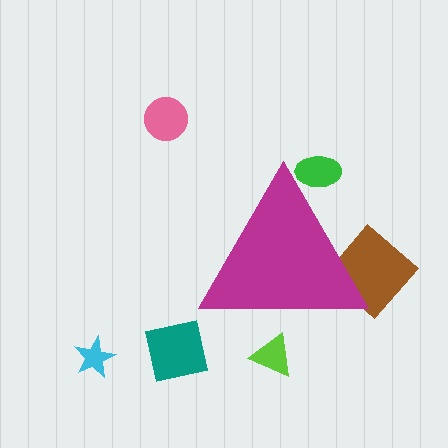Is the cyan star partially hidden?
No, the cyan star is fully visible.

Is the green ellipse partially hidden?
Yes, the green ellipse is partially hidden behind the magenta triangle.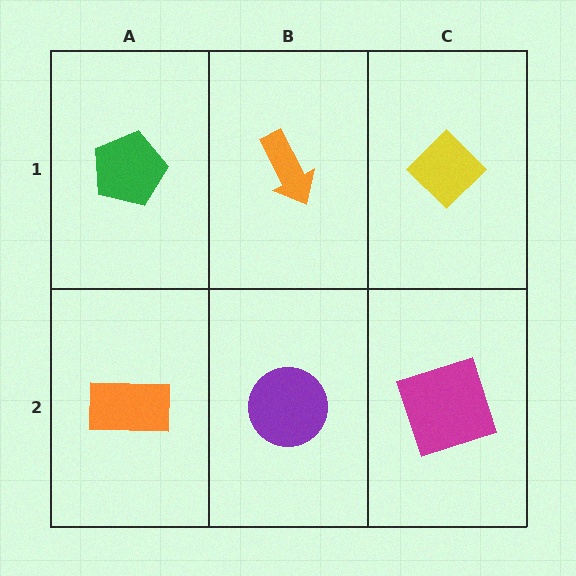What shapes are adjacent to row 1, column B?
A purple circle (row 2, column B), a green pentagon (row 1, column A), a yellow diamond (row 1, column C).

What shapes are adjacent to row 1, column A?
An orange rectangle (row 2, column A), an orange arrow (row 1, column B).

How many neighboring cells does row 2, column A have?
2.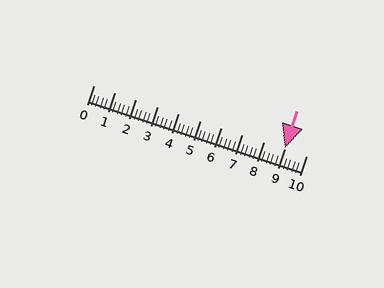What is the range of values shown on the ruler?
The ruler shows values from 0 to 10.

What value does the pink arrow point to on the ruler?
The pink arrow points to approximately 9.0.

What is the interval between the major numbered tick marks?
The major tick marks are spaced 1 units apart.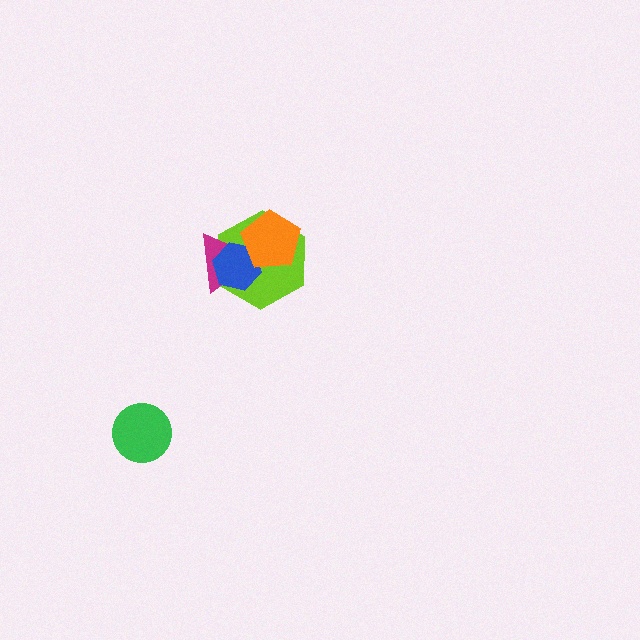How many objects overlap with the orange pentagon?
3 objects overlap with the orange pentagon.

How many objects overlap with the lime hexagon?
3 objects overlap with the lime hexagon.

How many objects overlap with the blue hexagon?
3 objects overlap with the blue hexagon.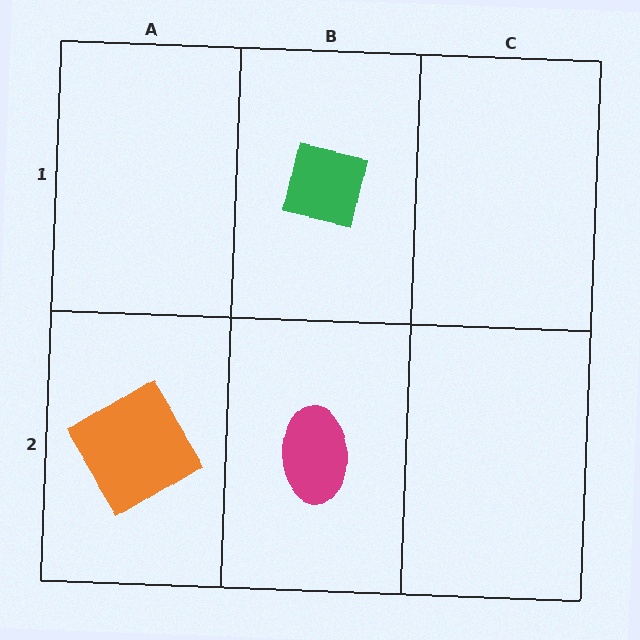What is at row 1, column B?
A green square.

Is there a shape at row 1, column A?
No, that cell is empty.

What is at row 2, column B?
A magenta ellipse.